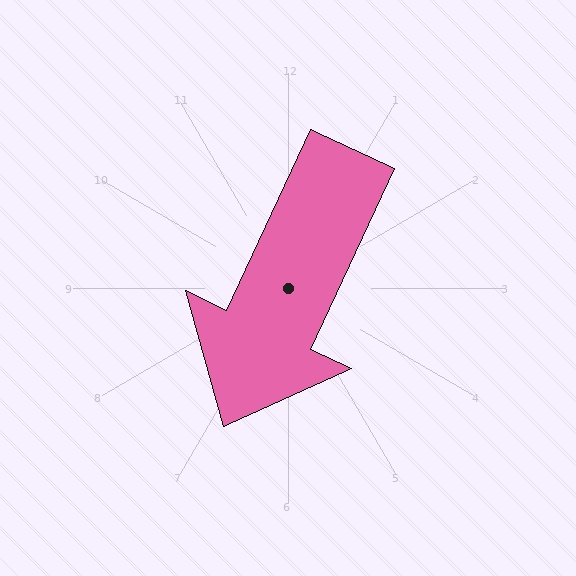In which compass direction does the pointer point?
Southwest.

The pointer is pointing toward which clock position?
Roughly 7 o'clock.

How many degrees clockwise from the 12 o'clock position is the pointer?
Approximately 205 degrees.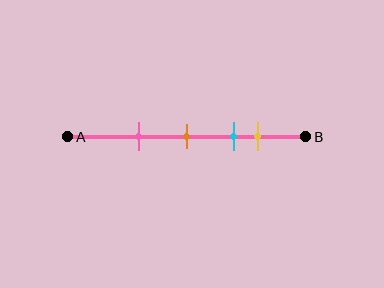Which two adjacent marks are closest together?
The cyan and yellow marks are the closest adjacent pair.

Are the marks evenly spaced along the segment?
No, the marks are not evenly spaced.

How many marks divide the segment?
There are 4 marks dividing the segment.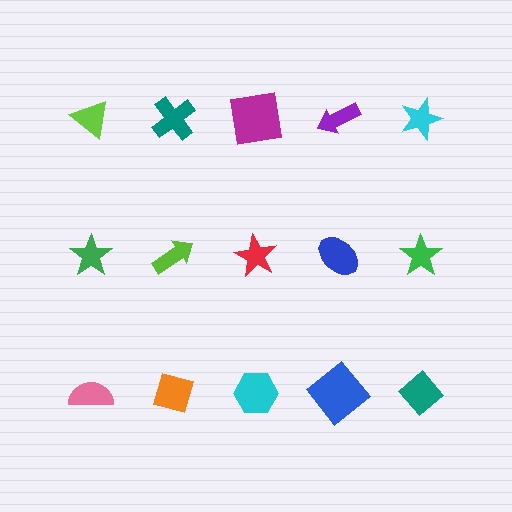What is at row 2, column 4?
A blue ellipse.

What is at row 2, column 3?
A red star.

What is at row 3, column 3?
A cyan hexagon.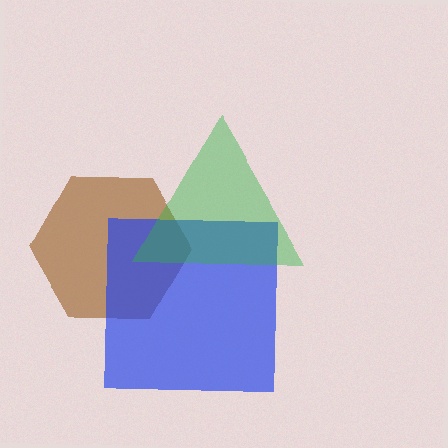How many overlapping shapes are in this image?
There are 3 overlapping shapes in the image.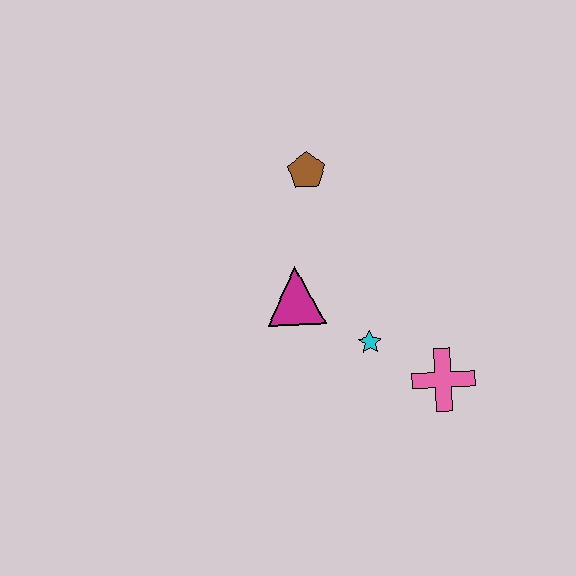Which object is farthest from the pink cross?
The brown pentagon is farthest from the pink cross.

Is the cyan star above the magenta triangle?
No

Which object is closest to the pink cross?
The cyan star is closest to the pink cross.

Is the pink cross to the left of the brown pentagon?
No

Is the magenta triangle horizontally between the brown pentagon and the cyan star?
No